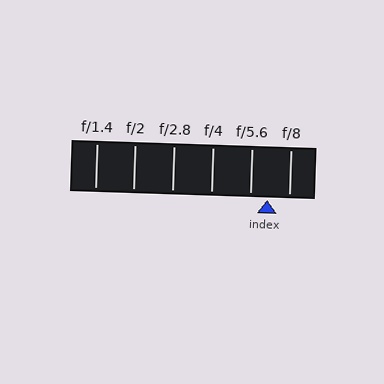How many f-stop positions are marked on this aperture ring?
There are 6 f-stop positions marked.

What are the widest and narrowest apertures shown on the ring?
The widest aperture shown is f/1.4 and the narrowest is f/8.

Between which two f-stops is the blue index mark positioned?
The index mark is between f/5.6 and f/8.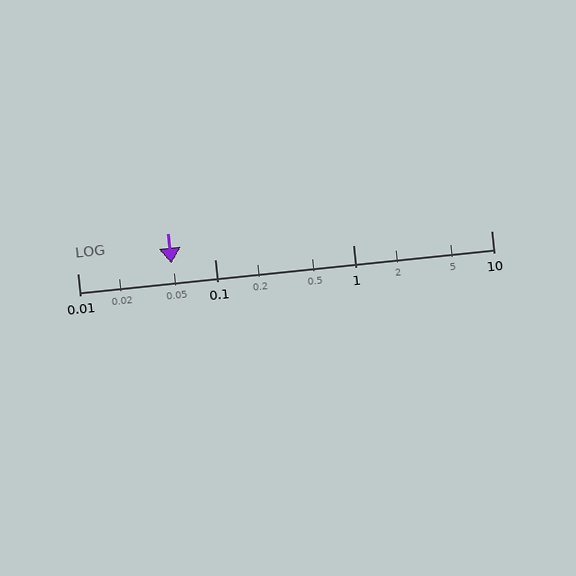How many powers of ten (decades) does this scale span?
The scale spans 3 decades, from 0.01 to 10.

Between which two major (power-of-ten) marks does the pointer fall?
The pointer is between 0.01 and 0.1.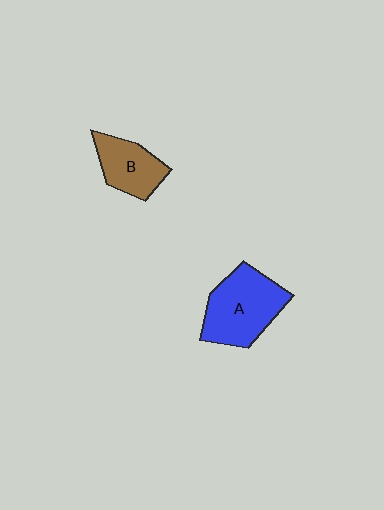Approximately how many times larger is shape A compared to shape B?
Approximately 1.6 times.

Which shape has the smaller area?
Shape B (brown).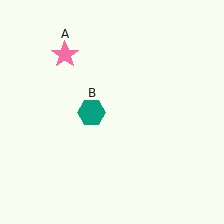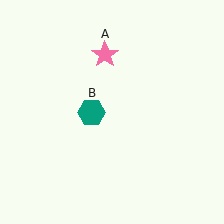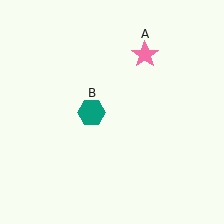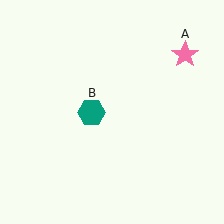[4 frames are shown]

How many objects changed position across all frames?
1 object changed position: pink star (object A).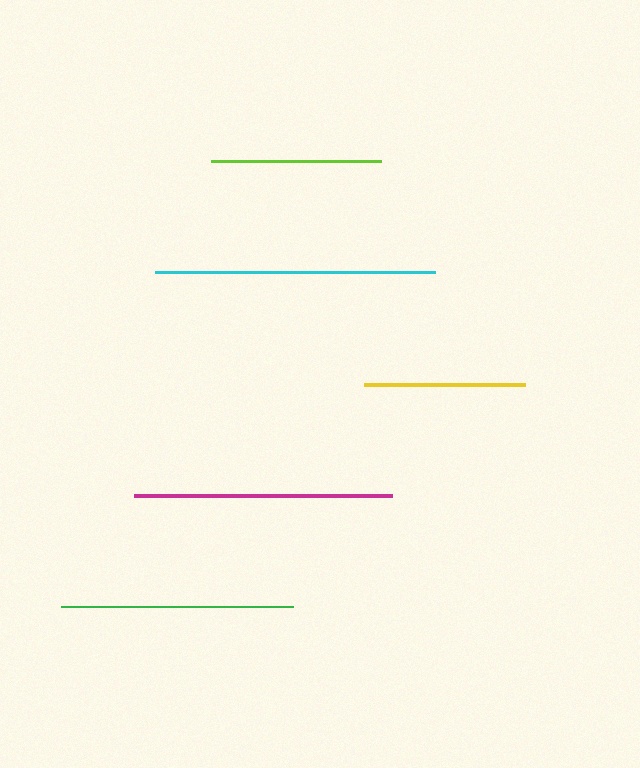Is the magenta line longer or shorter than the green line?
The magenta line is longer than the green line.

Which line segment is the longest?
The cyan line is the longest at approximately 280 pixels.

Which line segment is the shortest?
The yellow line is the shortest at approximately 160 pixels.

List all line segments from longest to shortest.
From longest to shortest: cyan, magenta, green, lime, yellow.